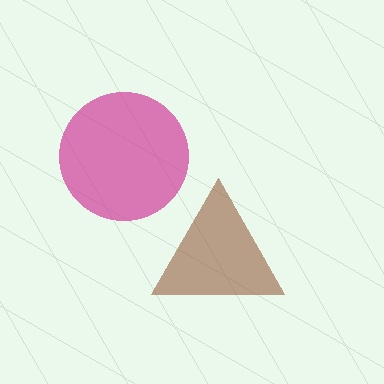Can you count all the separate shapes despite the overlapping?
Yes, there are 2 separate shapes.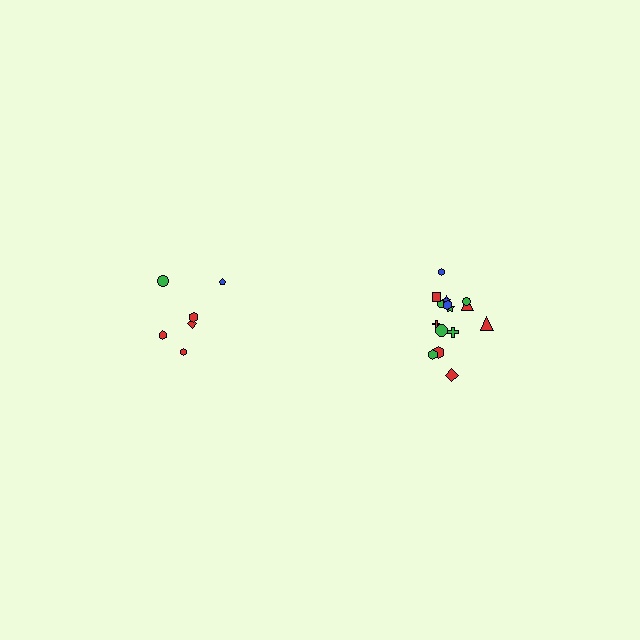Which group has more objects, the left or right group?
The right group.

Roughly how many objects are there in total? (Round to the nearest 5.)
Roughly 20 objects in total.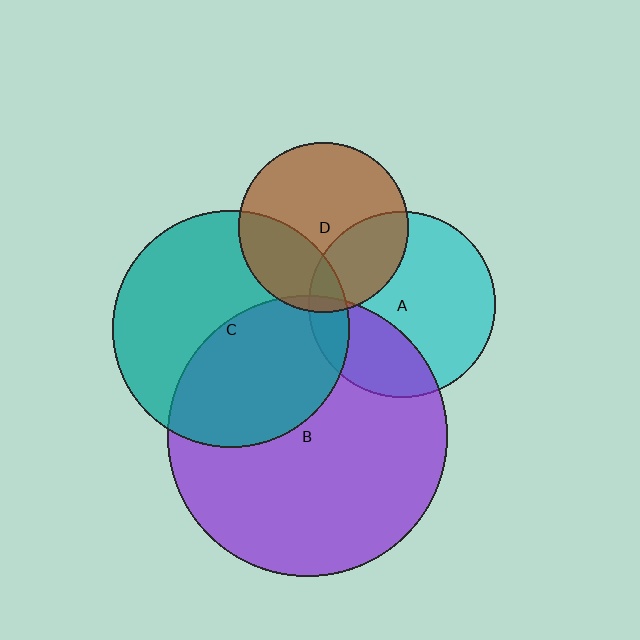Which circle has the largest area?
Circle B (purple).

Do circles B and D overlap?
Yes.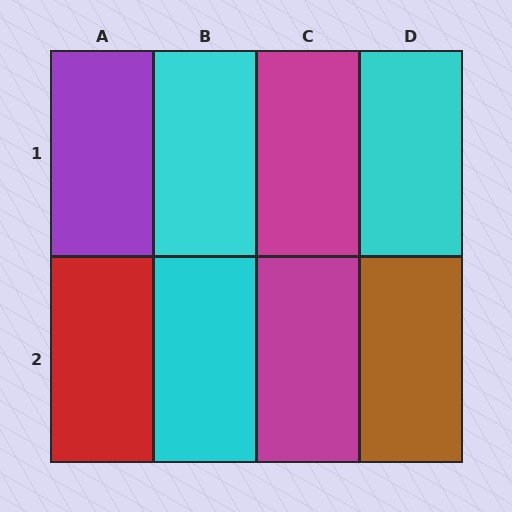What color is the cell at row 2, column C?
Magenta.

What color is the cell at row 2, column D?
Brown.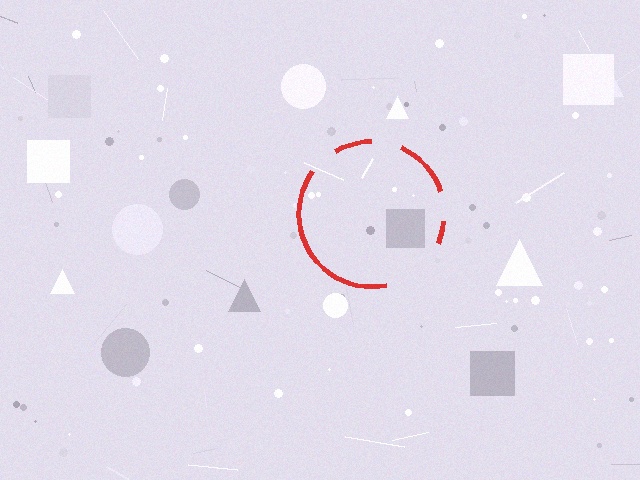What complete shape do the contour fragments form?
The contour fragments form a circle.